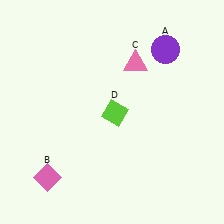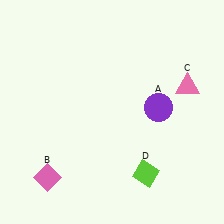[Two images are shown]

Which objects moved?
The objects that moved are: the purple circle (A), the pink triangle (C), the lime diamond (D).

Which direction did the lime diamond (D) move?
The lime diamond (D) moved down.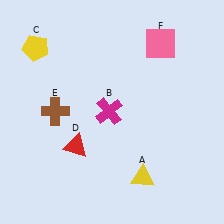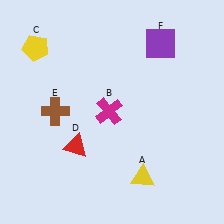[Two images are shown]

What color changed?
The square (F) changed from pink in Image 1 to purple in Image 2.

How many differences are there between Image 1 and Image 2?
There is 1 difference between the two images.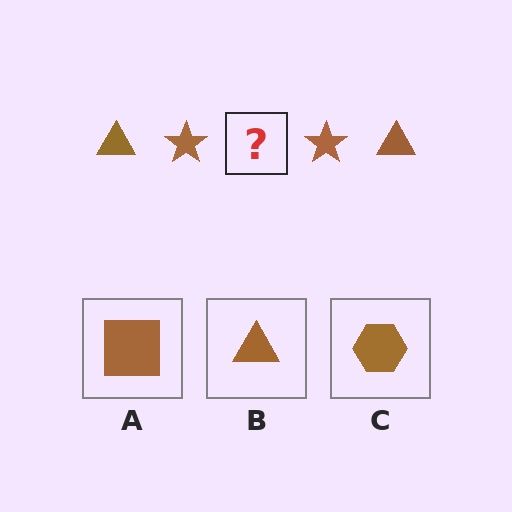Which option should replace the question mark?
Option B.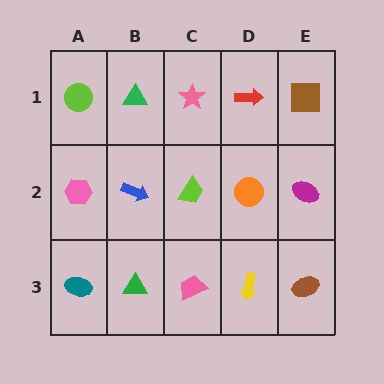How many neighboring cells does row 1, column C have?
3.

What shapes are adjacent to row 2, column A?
A lime circle (row 1, column A), a teal ellipse (row 3, column A), a blue arrow (row 2, column B).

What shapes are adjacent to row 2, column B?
A green triangle (row 1, column B), a green triangle (row 3, column B), a pink hexagon (row 2, column A), a lime trapezoid (row 2, column C).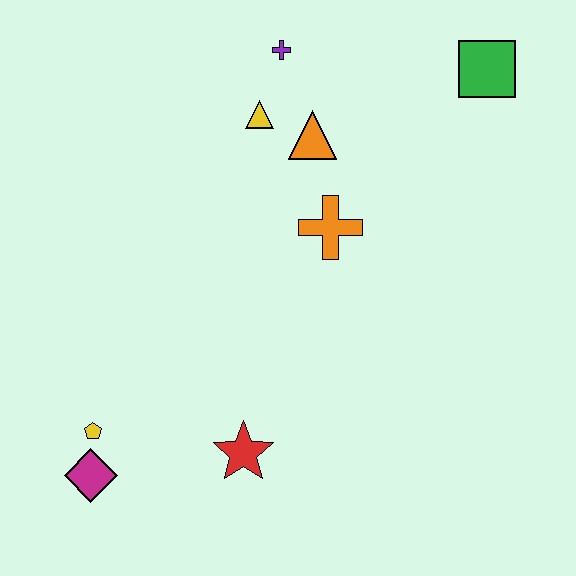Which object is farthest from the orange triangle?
The magenta diamond is farthest from the orange triangle.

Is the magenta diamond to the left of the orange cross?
Yes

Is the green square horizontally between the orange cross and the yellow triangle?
No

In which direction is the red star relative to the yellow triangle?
The red star is below the yellow triangle.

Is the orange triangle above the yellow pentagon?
Yes